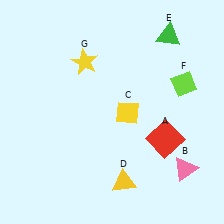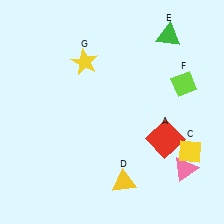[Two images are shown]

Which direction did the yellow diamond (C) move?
The yellow diamond (C) moved right.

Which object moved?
The yellow diamond (C) moved right.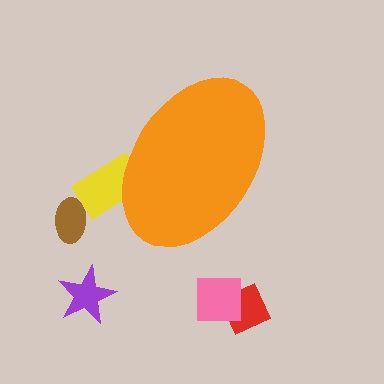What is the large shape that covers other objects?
An orange ellipse.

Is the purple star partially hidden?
No, the purple star is fully visible.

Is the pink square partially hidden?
No, the pink square is fully visible.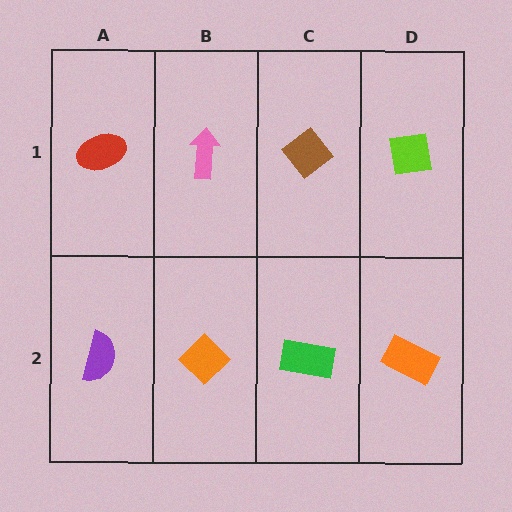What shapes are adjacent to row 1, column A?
A purple semicircle (row 2, column A), a pink arrow (row 1, column B).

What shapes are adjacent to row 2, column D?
A lime square (row 1, column D), a green rectangle (row 2, column C).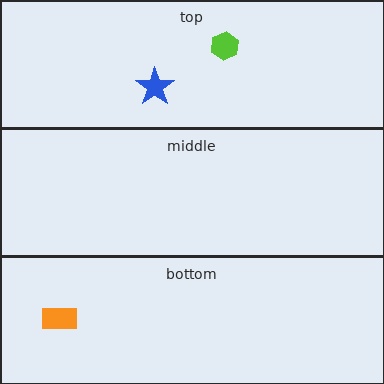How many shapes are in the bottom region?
1.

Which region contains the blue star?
The top region.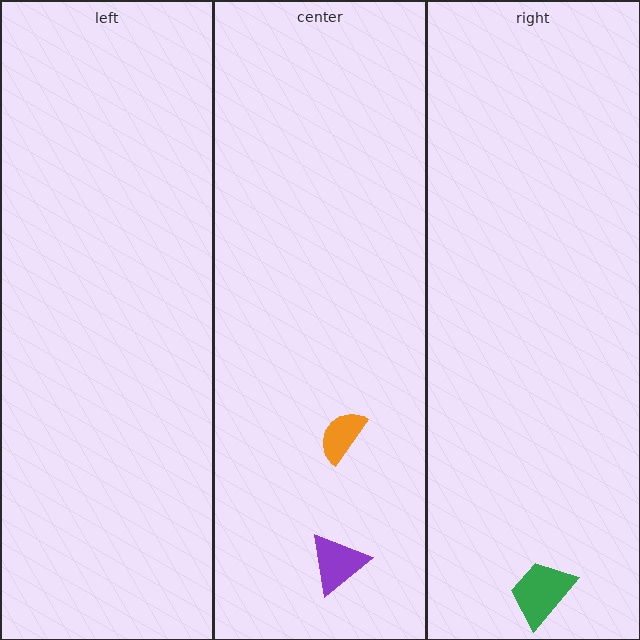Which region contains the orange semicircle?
The center region.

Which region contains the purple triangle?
The center region.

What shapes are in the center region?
The orange semicircle, the purple triangle.